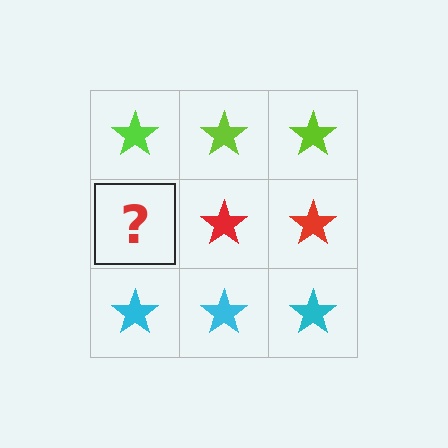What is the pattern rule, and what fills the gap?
The rule is that each row has a consistent color. The gap should be filled with a red star.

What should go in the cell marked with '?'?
The missing cell should contain a red star.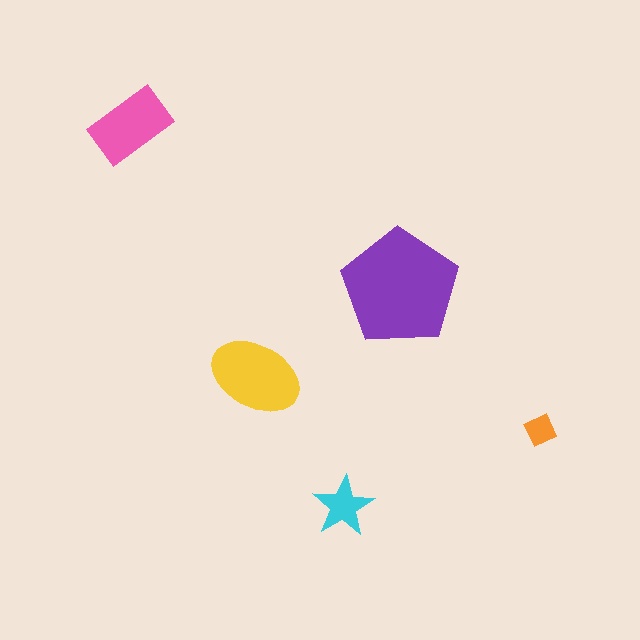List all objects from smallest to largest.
The orange diamond, the cyan star, the pink rectangle, the yellow ellipse, the purple pentagon.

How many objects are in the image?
There are 5 objects in the image.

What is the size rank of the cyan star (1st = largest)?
4th.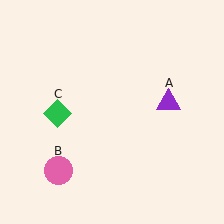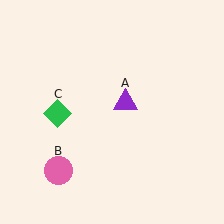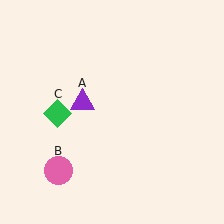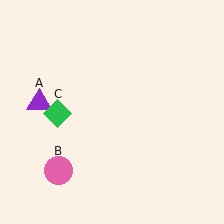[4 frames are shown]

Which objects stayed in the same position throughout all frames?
Pink circle (object B) and green diamond (object C) remained stationary.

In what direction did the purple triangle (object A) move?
The purple triangle (object A) moved left.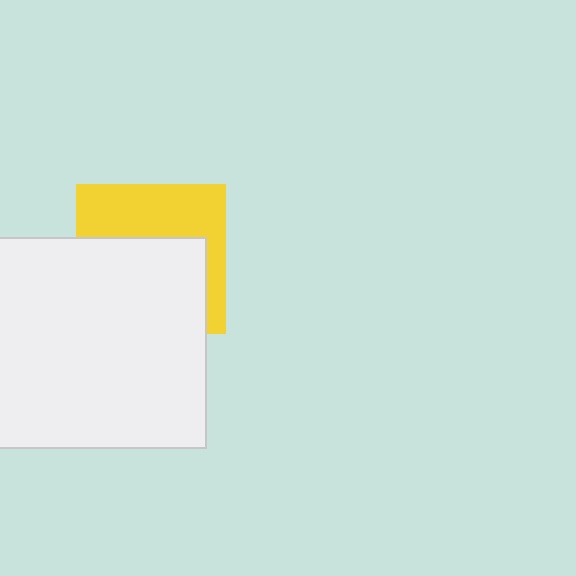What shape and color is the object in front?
The object in front is a white rectangle.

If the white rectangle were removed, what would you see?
You would see the complete yellow square.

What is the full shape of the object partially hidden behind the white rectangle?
The partially hidden object is a yellow square.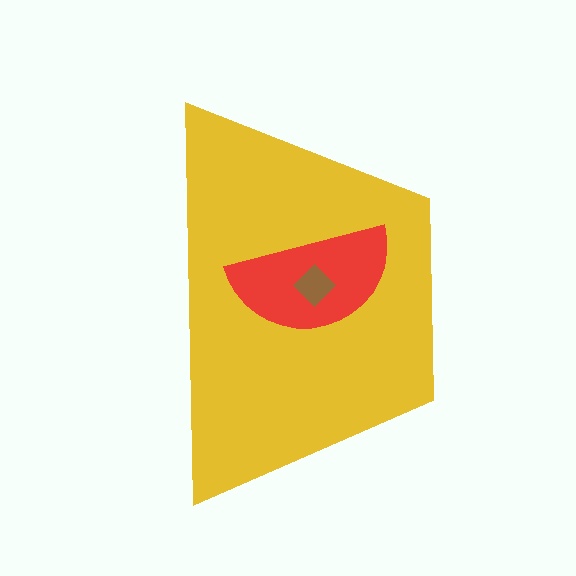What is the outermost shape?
The yellow trapezoid.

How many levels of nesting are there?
3.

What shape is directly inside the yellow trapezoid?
The red semicircle.